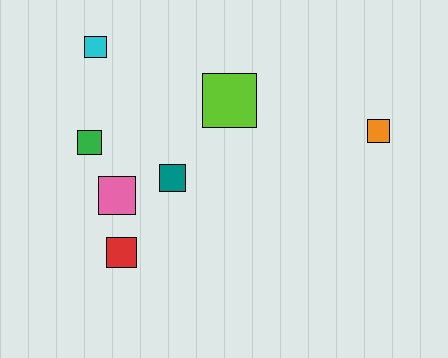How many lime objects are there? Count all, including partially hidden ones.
There is 1 lime object.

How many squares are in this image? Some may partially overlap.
There are 7 squares.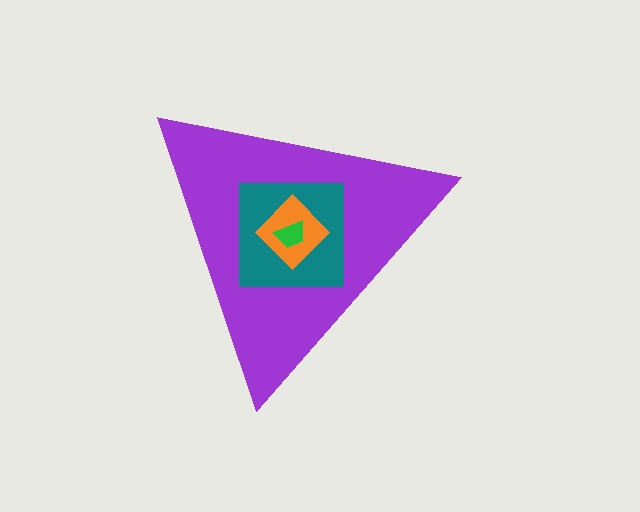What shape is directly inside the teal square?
The orange diamond.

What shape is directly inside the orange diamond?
The green trapezoid.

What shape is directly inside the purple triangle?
The teal square.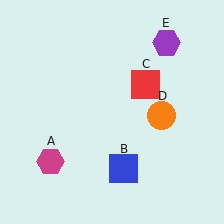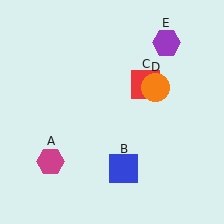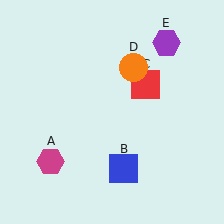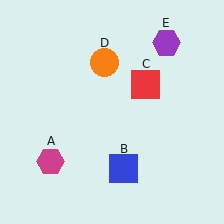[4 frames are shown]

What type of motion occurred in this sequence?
The orange circle (object D) rotated counterclockwise around the center of the scene.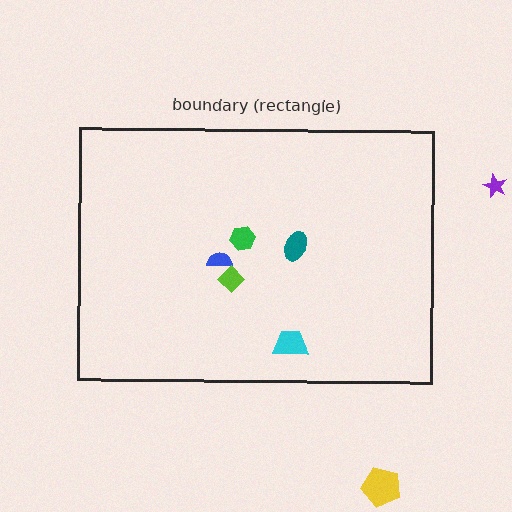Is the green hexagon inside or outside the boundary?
Inside.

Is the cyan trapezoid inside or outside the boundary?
Inside.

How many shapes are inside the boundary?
5 inside, 2 outside.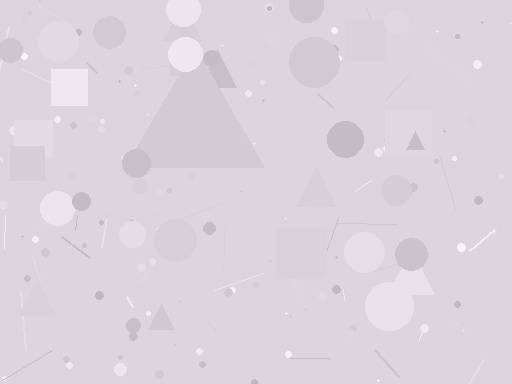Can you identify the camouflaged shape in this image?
The camouflaged shape is a triangle.